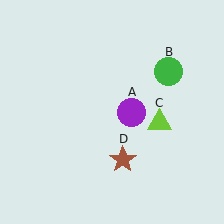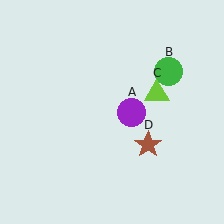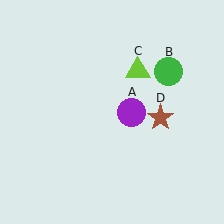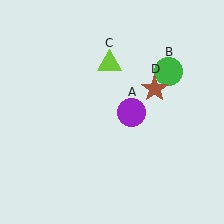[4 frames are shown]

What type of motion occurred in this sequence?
The lime triangle (object C), brown star (object D) rotated counterclockwise around the center of the scene.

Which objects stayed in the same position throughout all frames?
Purple circle (object A) and green circle (object B) remained stationary.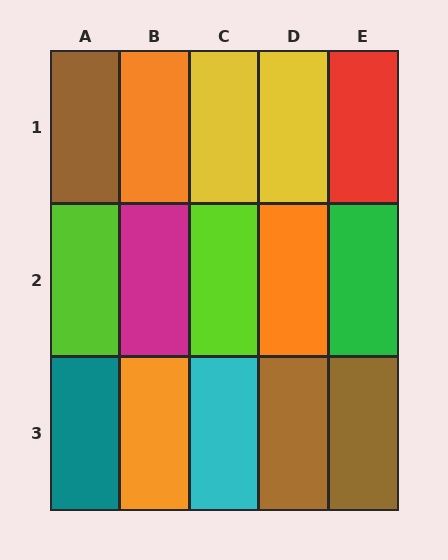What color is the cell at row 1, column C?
Yellow.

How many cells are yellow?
2 cells are yellow.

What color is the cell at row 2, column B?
Magenta.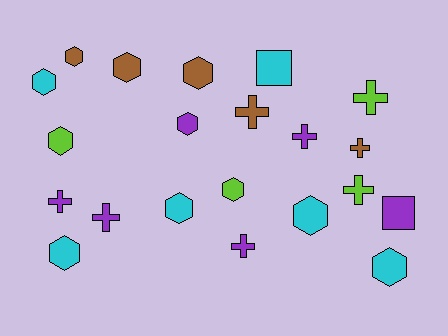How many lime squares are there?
There are no lime squares.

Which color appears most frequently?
Cyan, with 6 objects.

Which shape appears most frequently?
Hexagon, with 11 objects.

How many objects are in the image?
There are 21 objects.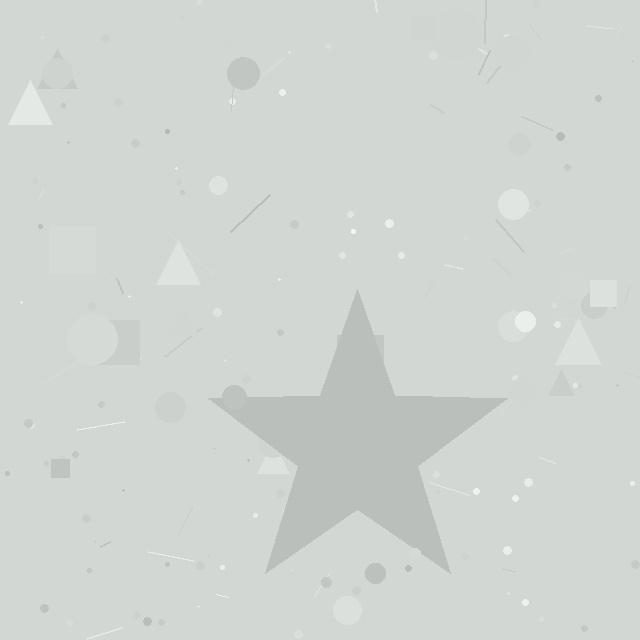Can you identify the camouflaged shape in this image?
The camouflaged shape is a star.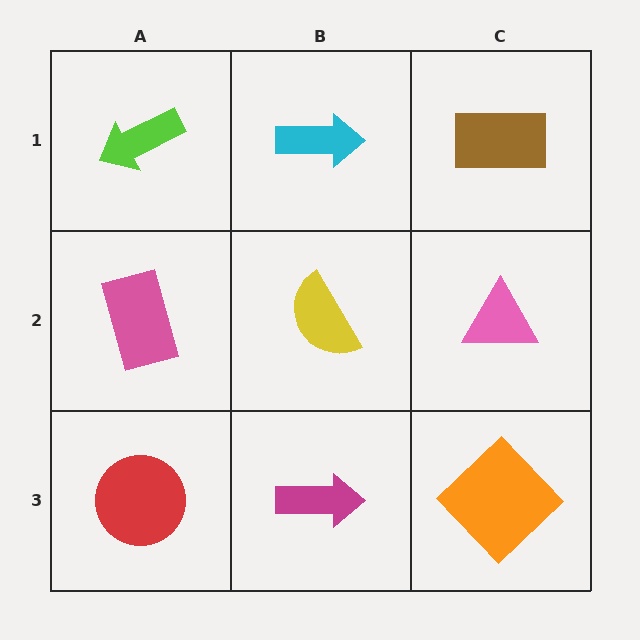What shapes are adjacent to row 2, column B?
A cyan arrow (row 1, column B), a magenta arrow (row 3, column B), a pink rectangle (row 2, column A), a pink triangle (row 2, column C).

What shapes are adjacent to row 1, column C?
A pink triangle (row 2, column C), a cyan arrow (row 1, column B).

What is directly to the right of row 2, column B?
A pink triangle.